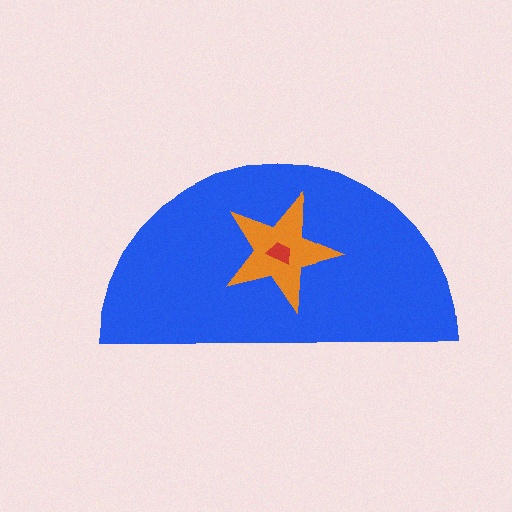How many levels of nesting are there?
3.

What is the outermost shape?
The blue semicircle.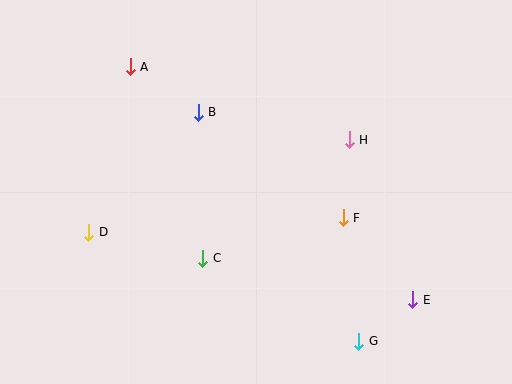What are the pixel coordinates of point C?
Point C is at (203, 258).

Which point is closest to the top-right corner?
Point H is closest to the top-right corner.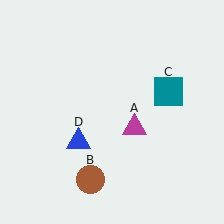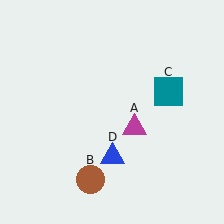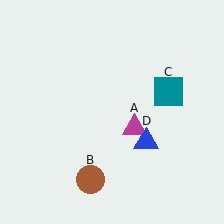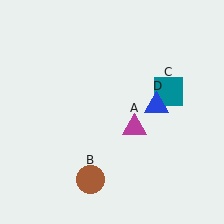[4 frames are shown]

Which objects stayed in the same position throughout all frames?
Magenta triangle (object A) and brown circle (object B) and teal square (object C) remained stationary.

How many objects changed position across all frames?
1 object changed position: blue triangle (object D).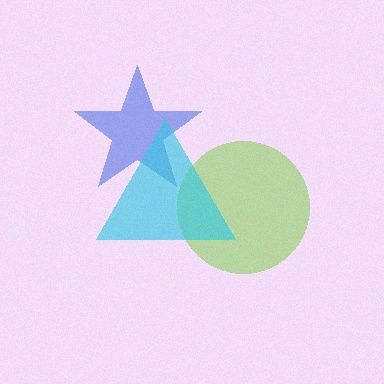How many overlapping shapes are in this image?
There are 3 overlapping shapes in the image.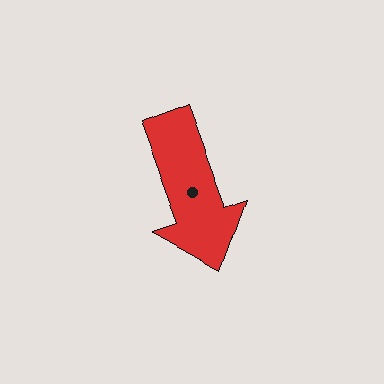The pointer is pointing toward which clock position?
Roughly 5 o'clock.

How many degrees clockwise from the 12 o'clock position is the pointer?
Approximately 160 degrees.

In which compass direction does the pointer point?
South.